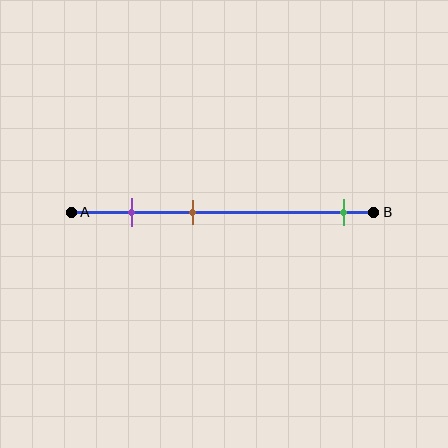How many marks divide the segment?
There are 3 marks dividing the segment.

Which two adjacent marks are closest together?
The purple and brown marks are the closest adjacent pair.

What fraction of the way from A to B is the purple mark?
The purple mark is approximately 20% (0.2) of the way from A to B.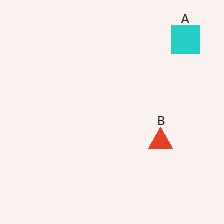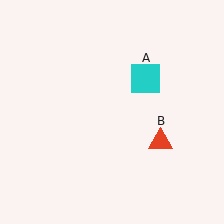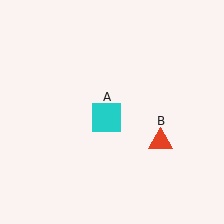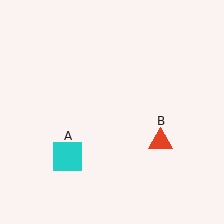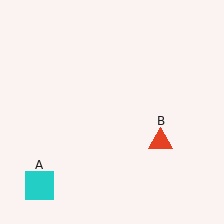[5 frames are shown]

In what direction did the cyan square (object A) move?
The cyan square (object A) moved down and to the left.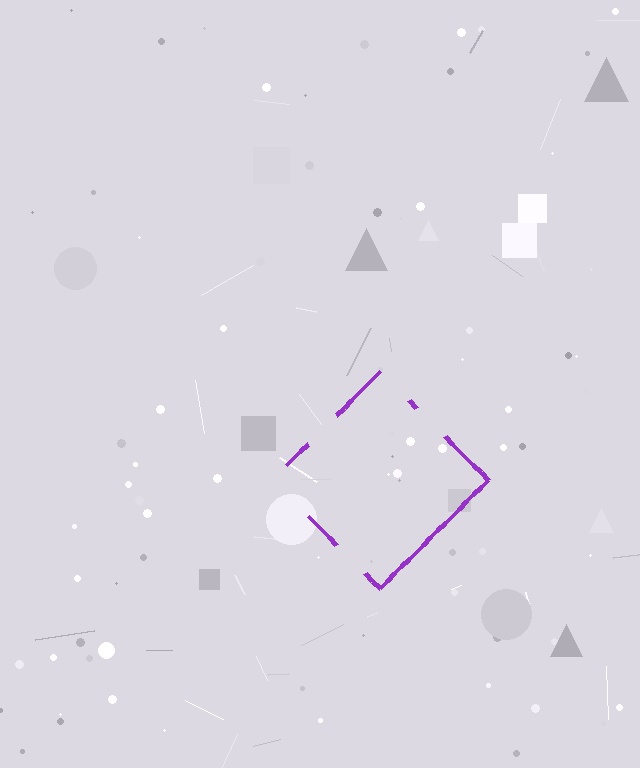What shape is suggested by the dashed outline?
The dashed outline suggests a diamond.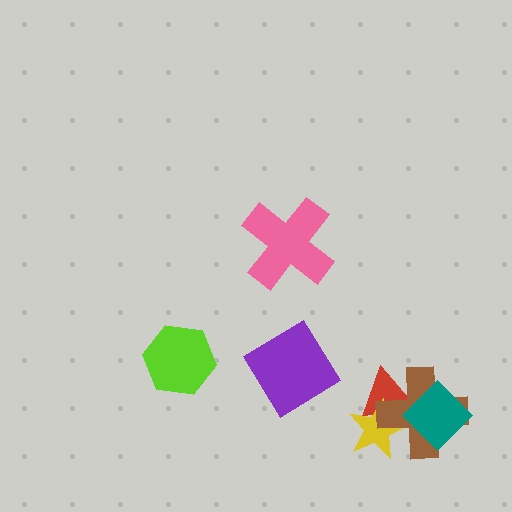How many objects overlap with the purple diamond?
0 objects overlap with the purple diamond.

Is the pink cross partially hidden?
No, no other shape covers it.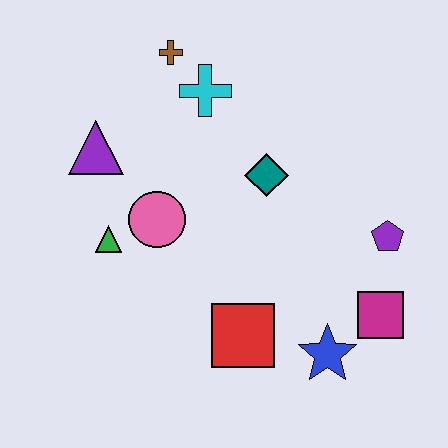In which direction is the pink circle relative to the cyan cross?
The pink circle is below the cyan cross.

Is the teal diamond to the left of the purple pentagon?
Yes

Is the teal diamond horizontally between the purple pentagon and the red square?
Yes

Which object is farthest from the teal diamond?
The blue star is farthest from the teal diamond.